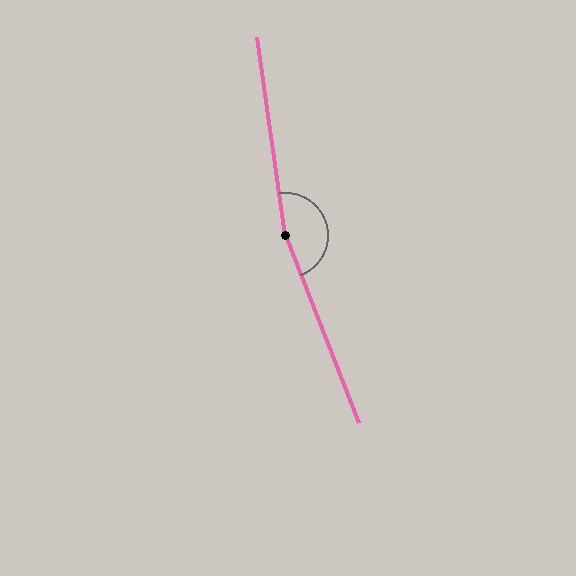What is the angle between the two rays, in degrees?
Approximately 167 degrees.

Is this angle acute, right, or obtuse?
It is obtuse.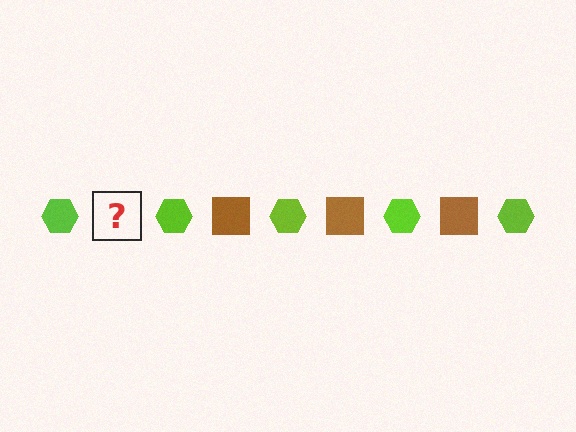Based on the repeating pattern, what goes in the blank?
The blank should be a brown square.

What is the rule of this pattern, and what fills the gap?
The rule is that the pattern alternates between lime hexagon and brown square. The gap should be filled with a brown square.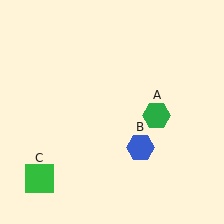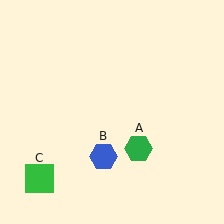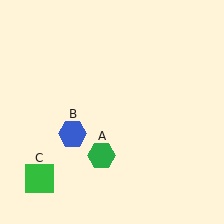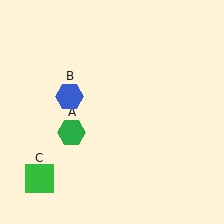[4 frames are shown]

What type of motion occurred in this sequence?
The green hexagon (object A), blue hexagon (object B) rotated clockwise around the center of the scene.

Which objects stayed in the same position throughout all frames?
Green square (object C) remained stationary.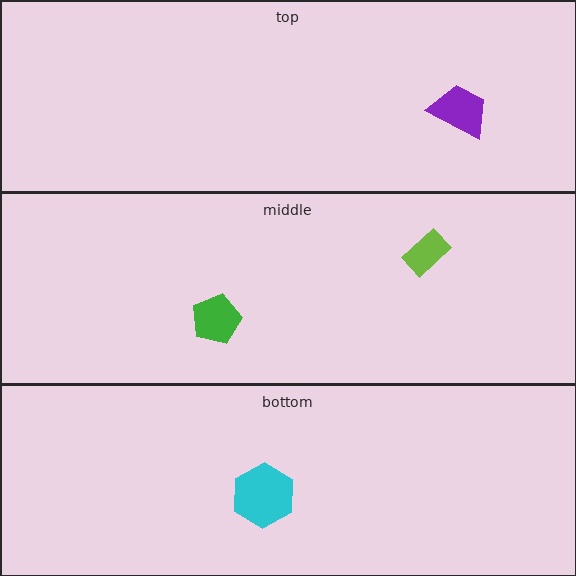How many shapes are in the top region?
1.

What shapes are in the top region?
The purple trapezoid.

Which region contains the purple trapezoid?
The top region.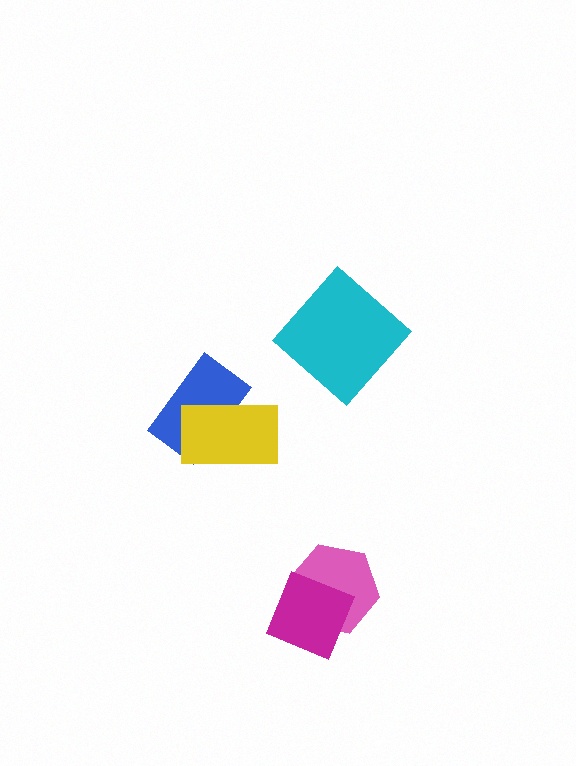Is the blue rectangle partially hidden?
Yes, it is partially covered by another shape.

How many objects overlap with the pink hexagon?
1 object overlaps with the pink hexagon.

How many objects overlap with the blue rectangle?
1 object overlaps with the blue rectangle.